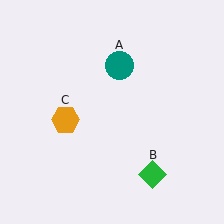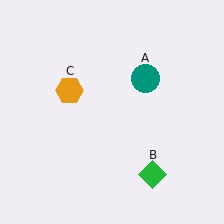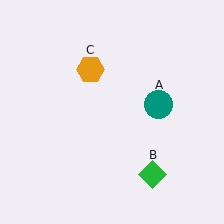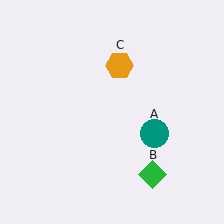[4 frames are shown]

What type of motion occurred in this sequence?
The teal circle (object A), orange hexagon (object C) rotated clockwise around the center of the scene.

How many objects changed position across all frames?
2 objects changed position: teal circle (object A), orange hexagon (object C).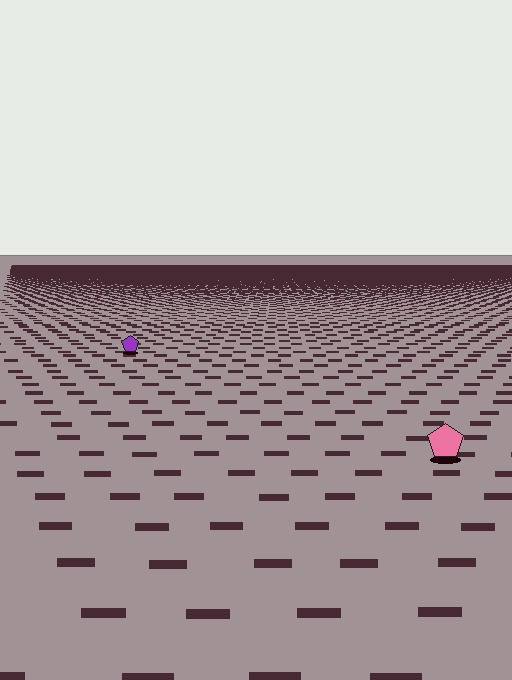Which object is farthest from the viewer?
The purple pentagon is farthest from the viewer. It appears smaller and the ground texture around it is denser.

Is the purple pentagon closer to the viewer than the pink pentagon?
No. The pink pentagon is closer — you can tell from the texture gradient: the ground texture is coarser near it.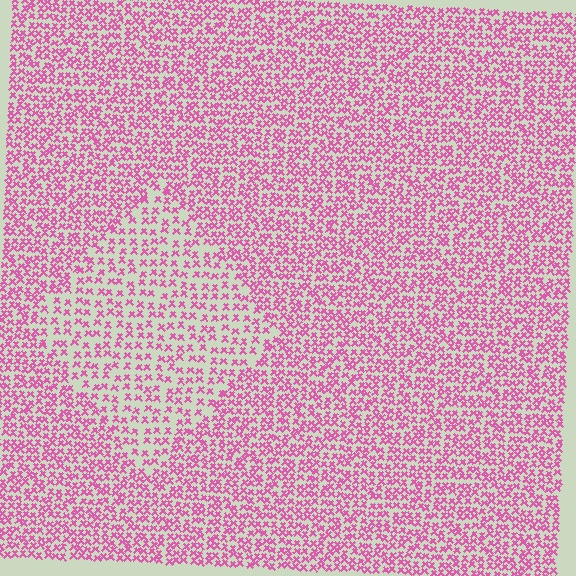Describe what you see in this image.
The image contains small pink elements arranged at two different densities. A diamond-shaped region is visible where the elements are less densely packed than the surrounding area.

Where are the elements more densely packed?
The elements are more densely packed outside the diamond boundary.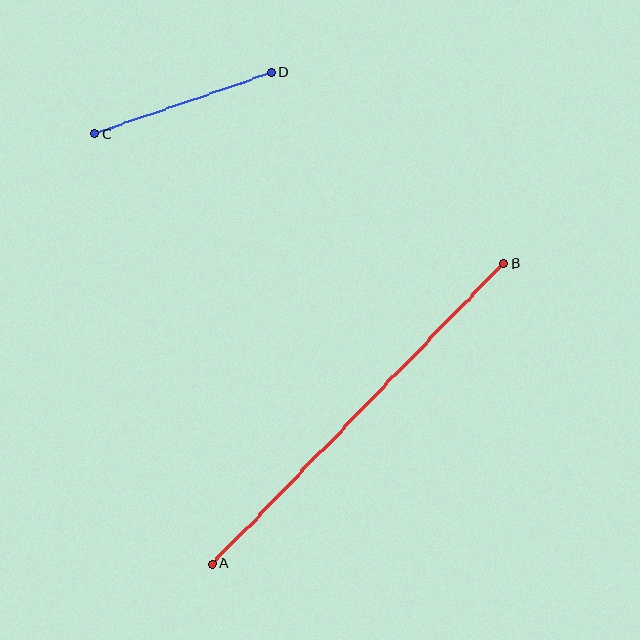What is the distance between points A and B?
The distance is approximately 419 pixels.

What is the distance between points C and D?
The distance is approximately 187 pixels.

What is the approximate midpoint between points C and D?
The midpoint is at approximately (183, 103) pixels.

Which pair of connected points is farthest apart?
Points A and B are farthest apart.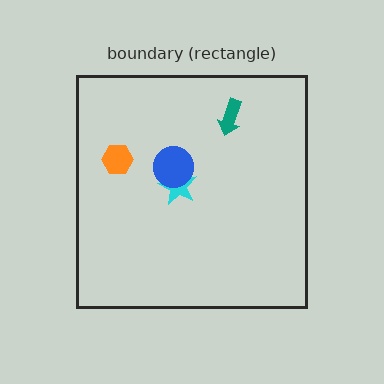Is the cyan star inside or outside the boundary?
Inside.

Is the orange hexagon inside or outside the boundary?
Inside.